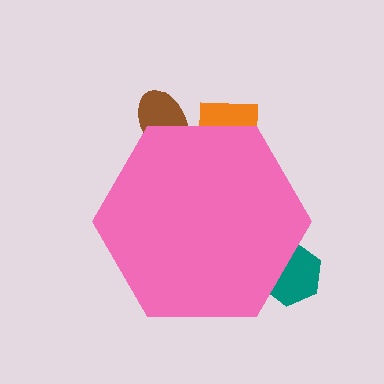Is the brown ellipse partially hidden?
Yes, the brown ellipse is partially hidden behind the pink hexagon.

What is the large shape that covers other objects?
A pink hexagon.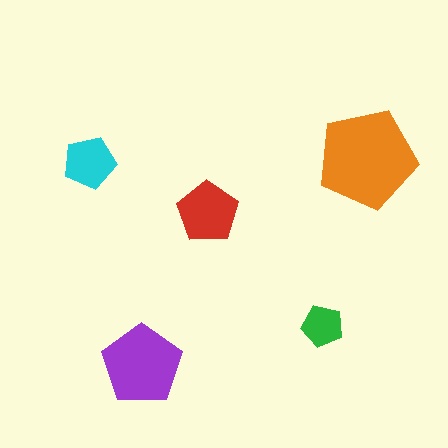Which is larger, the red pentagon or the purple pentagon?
The purple one.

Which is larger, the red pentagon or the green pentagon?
The red one.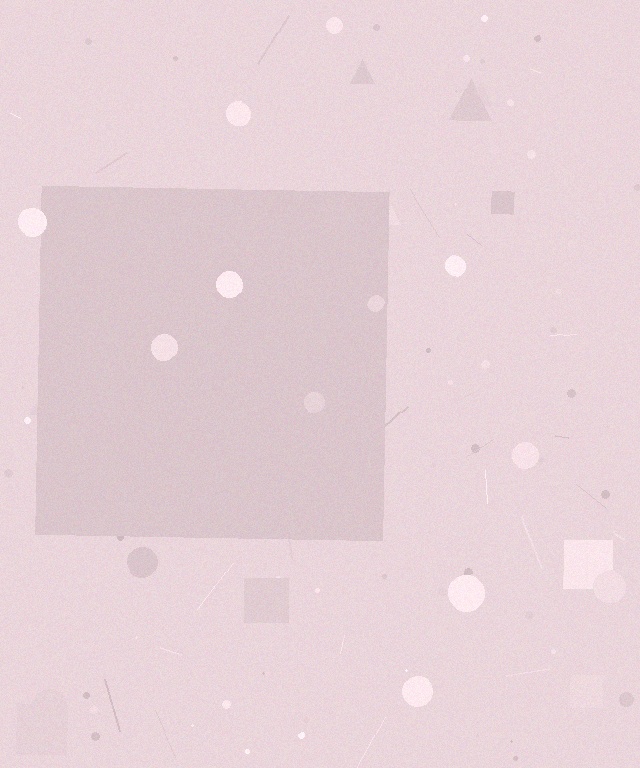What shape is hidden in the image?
A square is hidden in the image.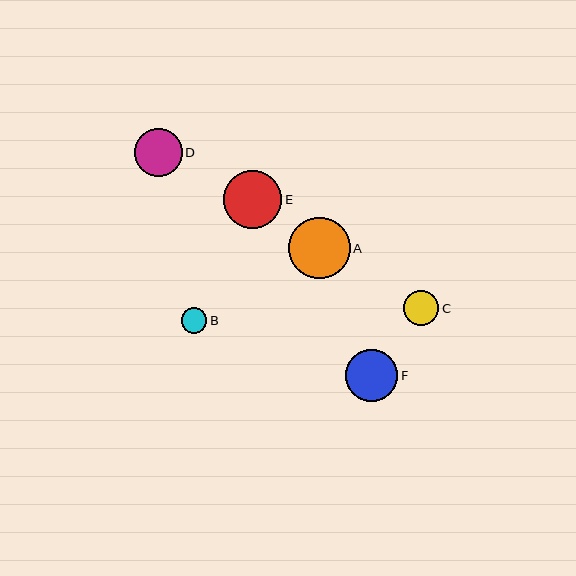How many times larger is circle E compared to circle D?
Circle E is approximately 1.2 times the size of circle D.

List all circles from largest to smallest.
From largest to smallest: A, E, F, D, C, B.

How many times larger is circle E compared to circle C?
Circle E is approximately 1.6 times the size of circle C.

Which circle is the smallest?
Circle B is the smallest with a size of approximately 25 pixels.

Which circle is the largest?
Circle A is the largest with a size of approximately 61 pixels.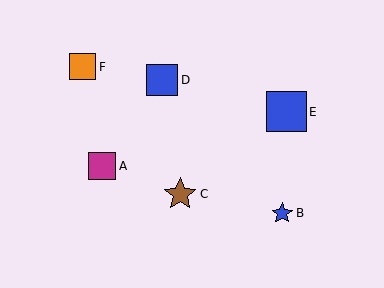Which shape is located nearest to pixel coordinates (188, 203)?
The brown star (labeled C) at (180, 194) is nearest to that location.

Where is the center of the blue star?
The center of the blue star is at (282, 213).